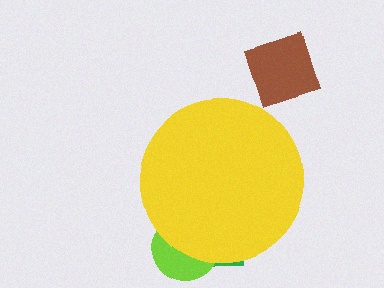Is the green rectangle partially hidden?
Yes, the green rectangle is partially hidden behind the yellow circle.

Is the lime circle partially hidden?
Yes, the lime circle is partially hidden behind the yellow circle.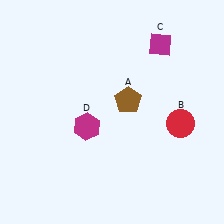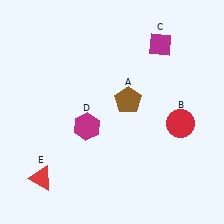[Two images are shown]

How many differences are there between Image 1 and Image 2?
There is 1 difference between the two images.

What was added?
A red triangle (E) was added in Image 2.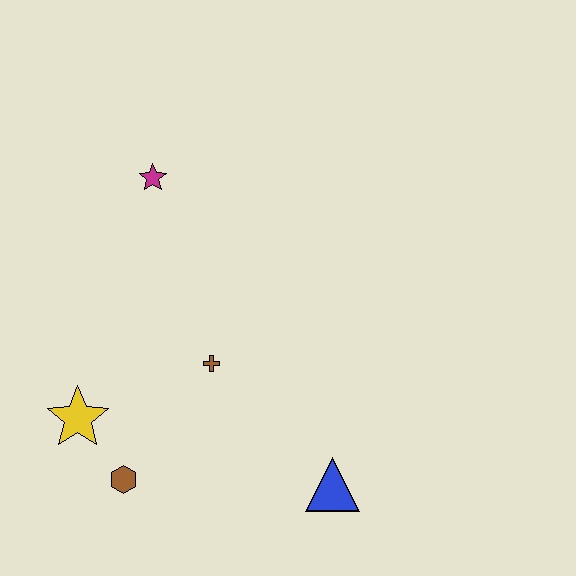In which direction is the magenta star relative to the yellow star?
The magenta star is above the yellow star.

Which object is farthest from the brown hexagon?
The magenta star is farthest from the brown hexagon.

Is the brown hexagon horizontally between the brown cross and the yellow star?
Yes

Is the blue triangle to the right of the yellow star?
Yes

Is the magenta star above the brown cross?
Yes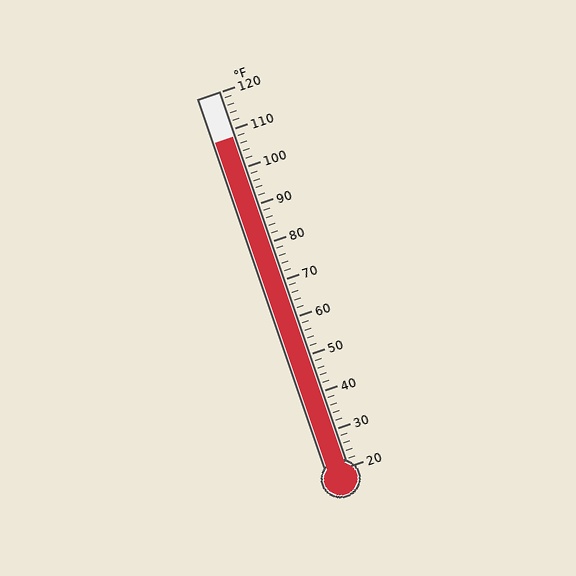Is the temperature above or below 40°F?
The temperature is above 40°F.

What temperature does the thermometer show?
The thermometer shows approximately 108°F.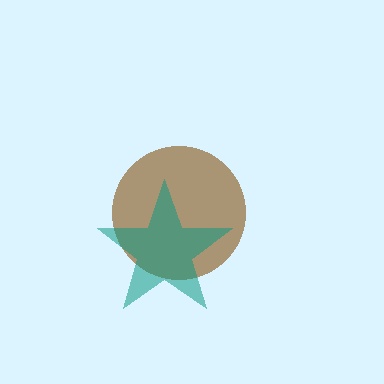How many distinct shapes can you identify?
There are 2 distinct shapes: a brown circle, a teal star.